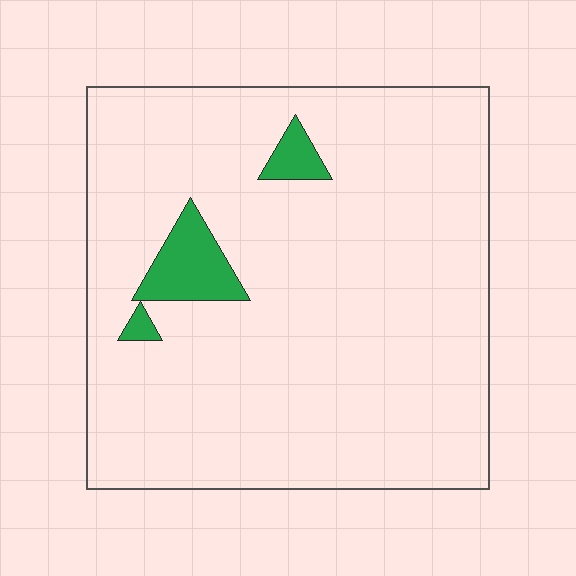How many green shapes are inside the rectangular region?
3.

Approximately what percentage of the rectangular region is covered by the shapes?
Approximately 5%.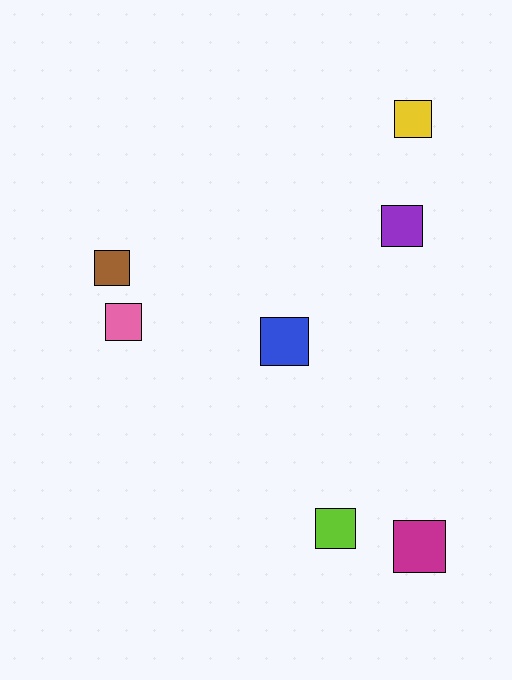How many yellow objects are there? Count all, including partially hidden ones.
There is 1 yellow object.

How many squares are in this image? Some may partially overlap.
There are 7 squares.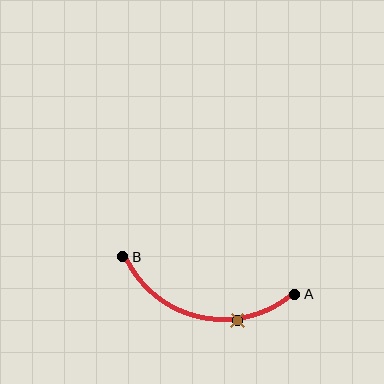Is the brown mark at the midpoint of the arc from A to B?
No. The brown mark lies on the arc but is closer to endpoint A. The arc midpoint would be at the point on the curve equidistant along the arc from both A and B.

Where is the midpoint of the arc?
The arc midpoint is the point on the curve farthest from the straight line joining A and B. It sits below that line.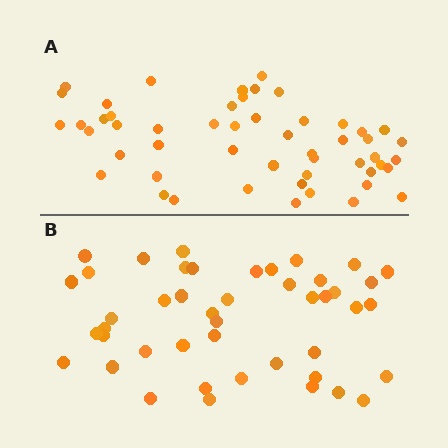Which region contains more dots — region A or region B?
Region A (the top region) has more dots.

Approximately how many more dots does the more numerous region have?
Region A has roughly 8 or so more dots than region B.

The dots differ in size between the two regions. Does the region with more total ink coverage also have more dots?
No. Region B has more total ink coverage because its dots are larger, but region A actually contains more individual dots. Total area can be misleading — the number of items is what matters here.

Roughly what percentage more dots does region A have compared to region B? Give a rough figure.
About 15% more.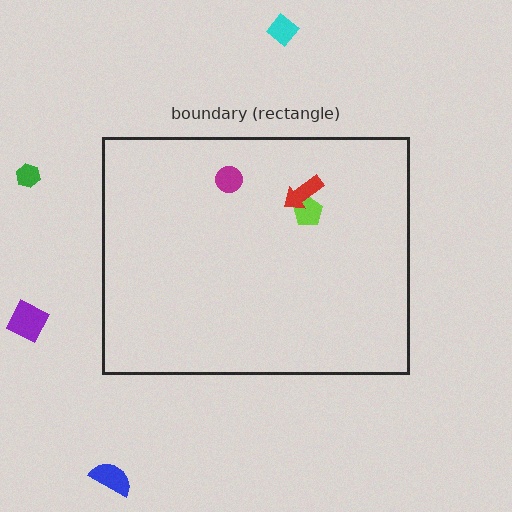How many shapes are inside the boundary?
3 inside, 4 outside.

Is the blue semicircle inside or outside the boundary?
Outside.